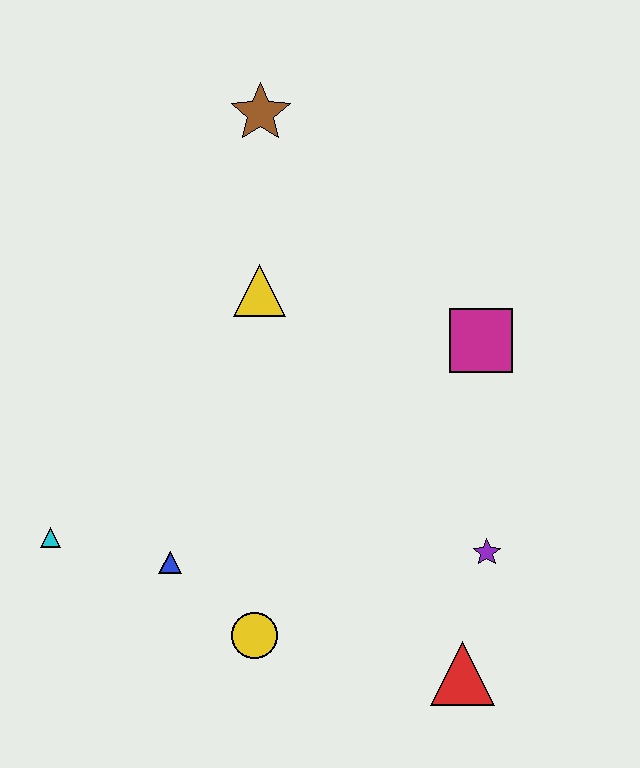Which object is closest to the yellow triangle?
The brown star is closest to the yellow triangle.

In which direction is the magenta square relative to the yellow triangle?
The magenta square is to the right of the yellow triangle.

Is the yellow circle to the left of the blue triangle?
No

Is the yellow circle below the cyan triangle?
Yes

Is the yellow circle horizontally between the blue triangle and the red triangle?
Yes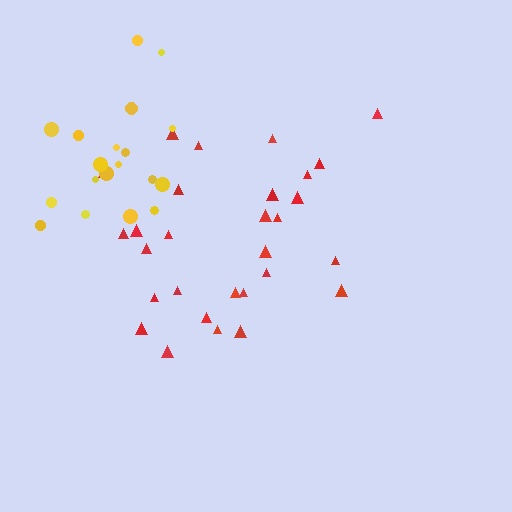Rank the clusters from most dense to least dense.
yellow, red.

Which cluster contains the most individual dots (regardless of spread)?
Red (29).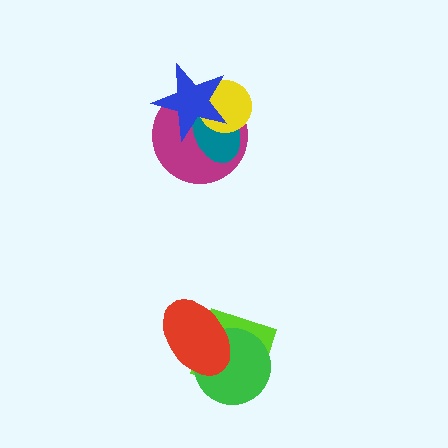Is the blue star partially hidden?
No, no other shape covers it.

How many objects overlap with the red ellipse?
2 objects overlap with the red ellipse.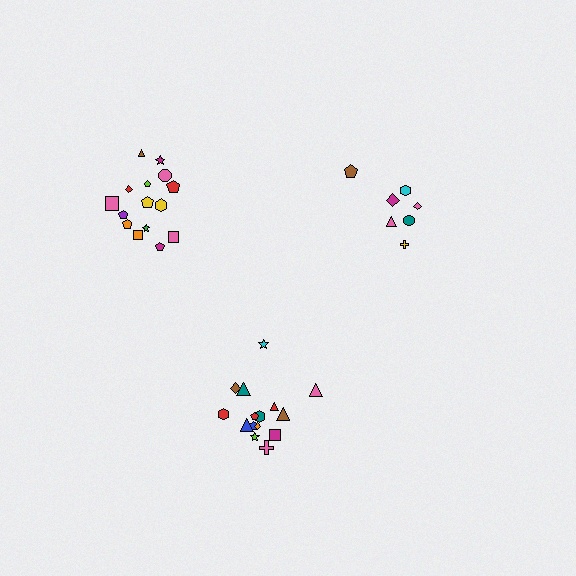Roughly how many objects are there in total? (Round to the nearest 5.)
Roughly 35 objects in total.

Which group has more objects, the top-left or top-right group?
The top-left group.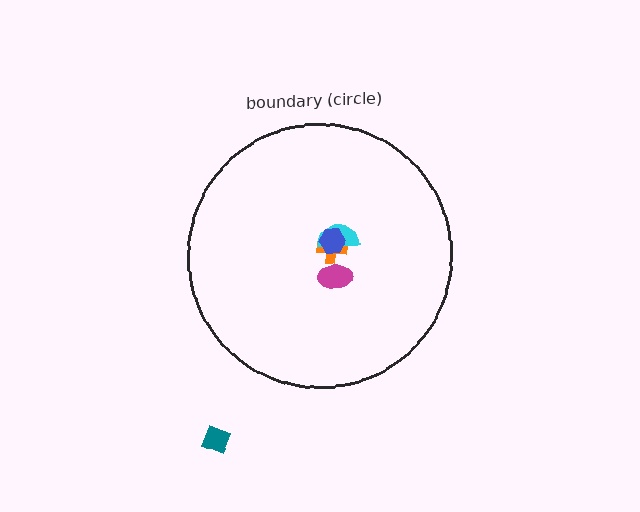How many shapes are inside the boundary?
4 inside, 1 outside.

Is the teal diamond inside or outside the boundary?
Outside.